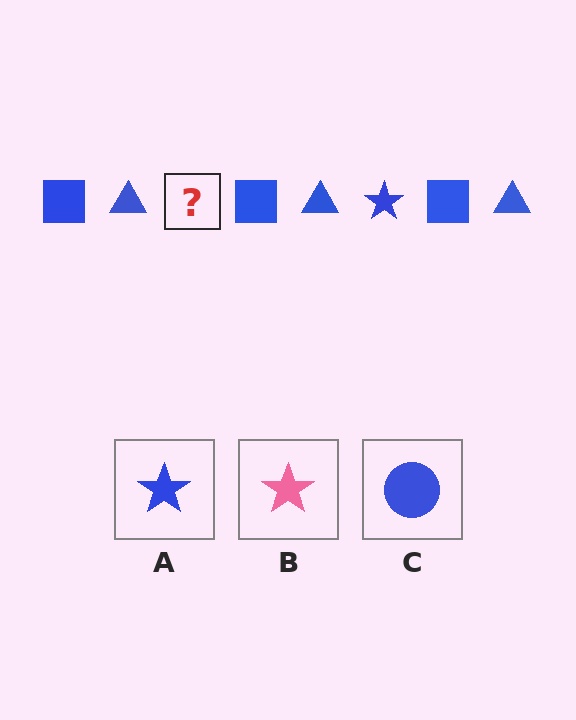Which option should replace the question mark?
Option A.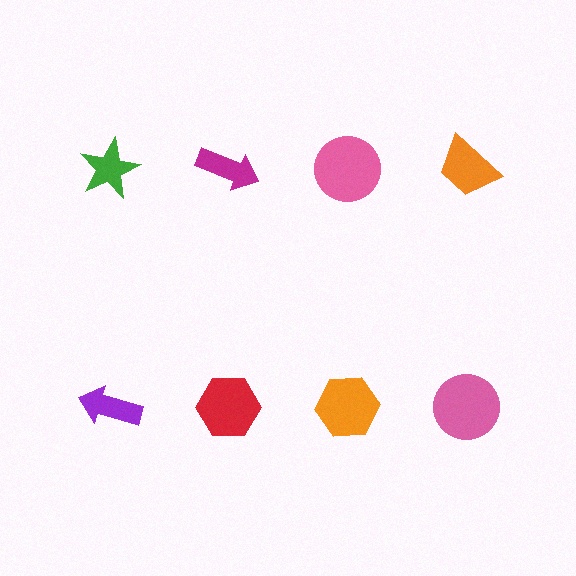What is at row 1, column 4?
An orange trapezoid.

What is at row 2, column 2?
A red hexagon.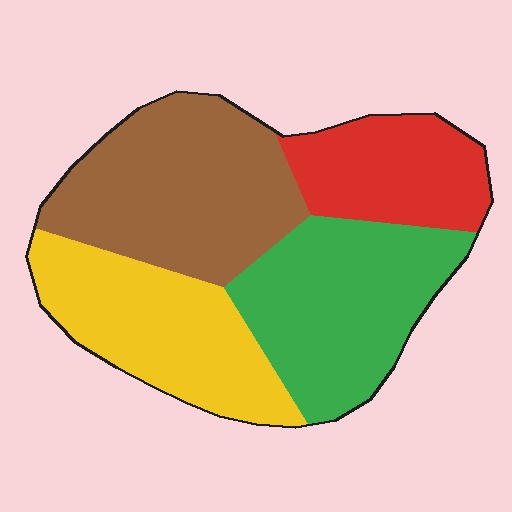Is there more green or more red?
Green.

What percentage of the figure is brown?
Brown takes up about one third (1/3) of the figure.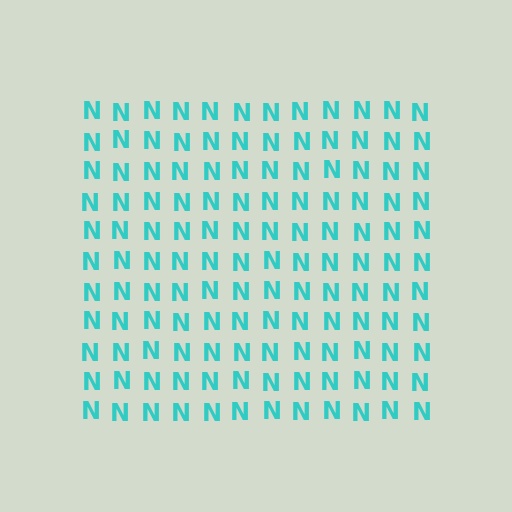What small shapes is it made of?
It is made of small letter N's.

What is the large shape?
The large shape is a square.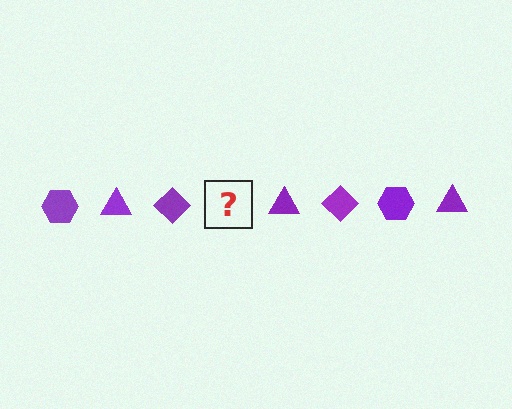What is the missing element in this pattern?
The missing element is a purple hexagon.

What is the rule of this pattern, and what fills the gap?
The rule is that the pattern cycles through hexagon, triangle, diamond shapes in purple. The gap should be filled with a purple hexagon.